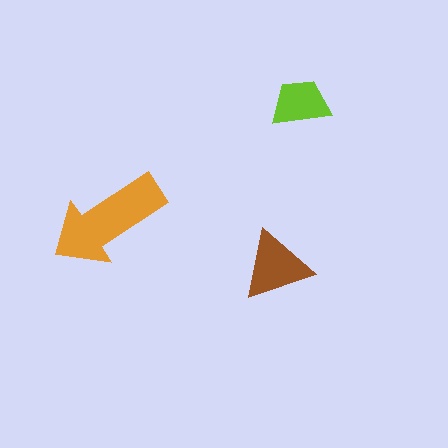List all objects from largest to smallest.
The orange arrow, the brown triangle, the lime trapezoid.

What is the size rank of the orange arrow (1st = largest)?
1st.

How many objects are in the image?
There are 3 objects in the image.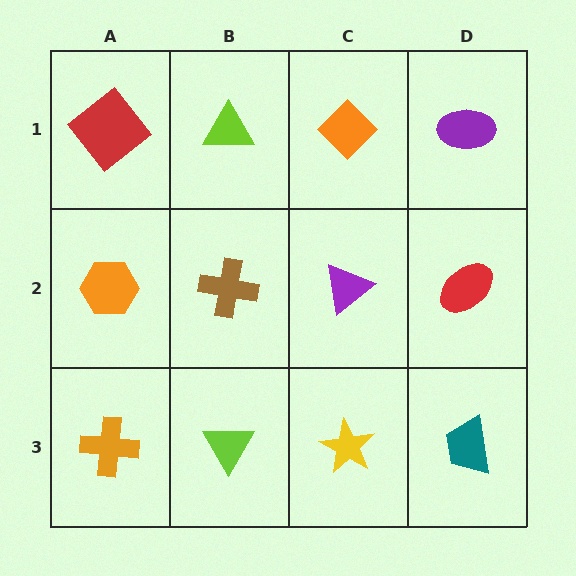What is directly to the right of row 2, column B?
A purple triangle.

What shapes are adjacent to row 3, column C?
A purple triangle (row 2, column C), a lime triangle (row 3, column B), a teal trapezoid (row 3, column D).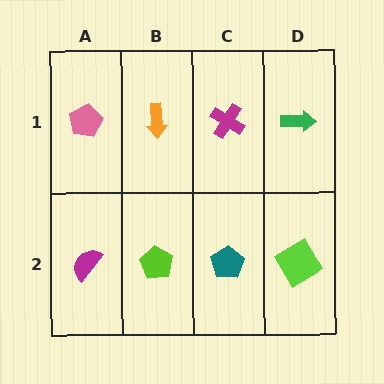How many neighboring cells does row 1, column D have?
2.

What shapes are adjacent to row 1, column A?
A magenta semicircle (row 2, column A), an orange arrow (row 1, column B).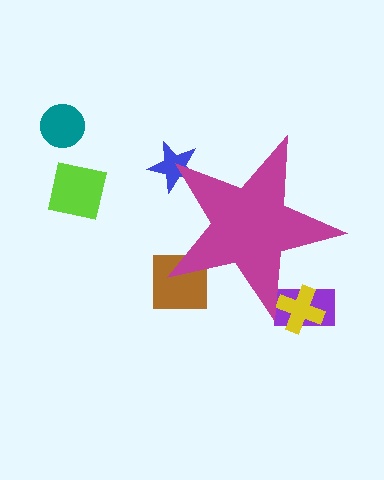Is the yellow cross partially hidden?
Yes, the yellow cross is partially hidden behind the magenta star.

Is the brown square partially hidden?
Yes, the brown square is partially hidden behind the magenta star.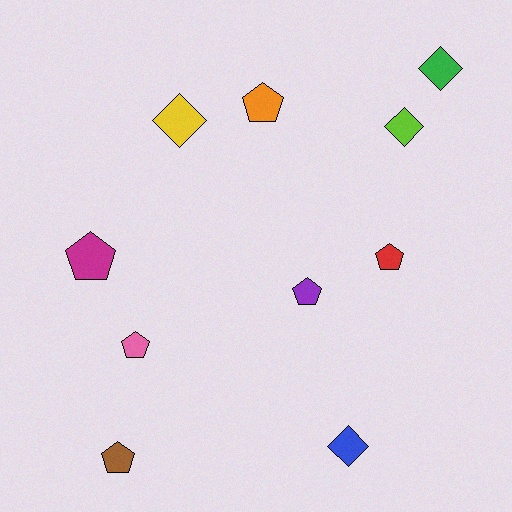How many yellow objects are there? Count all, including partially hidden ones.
There is 1 yellow object.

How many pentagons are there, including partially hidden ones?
There are 6 pentagons.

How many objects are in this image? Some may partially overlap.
There are 10 objects.